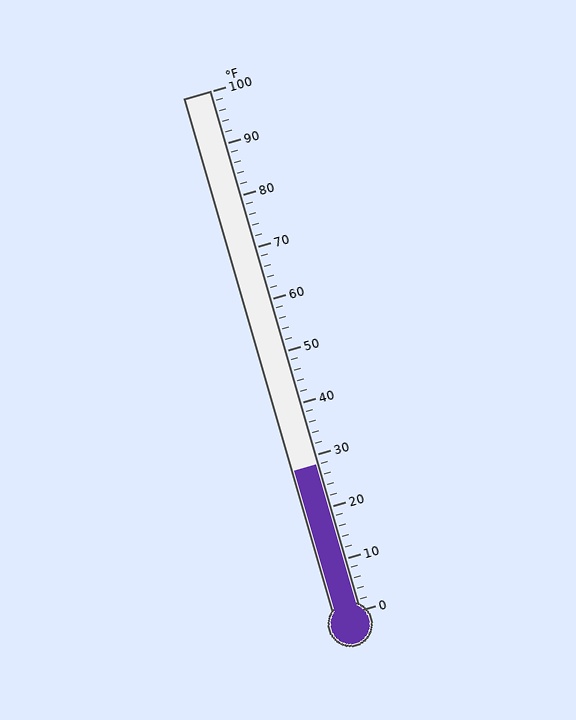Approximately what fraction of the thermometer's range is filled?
The thermometer is filled to approximately 30% of its range.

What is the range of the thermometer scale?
The thermometer scale ranges from 0°F to 100°F.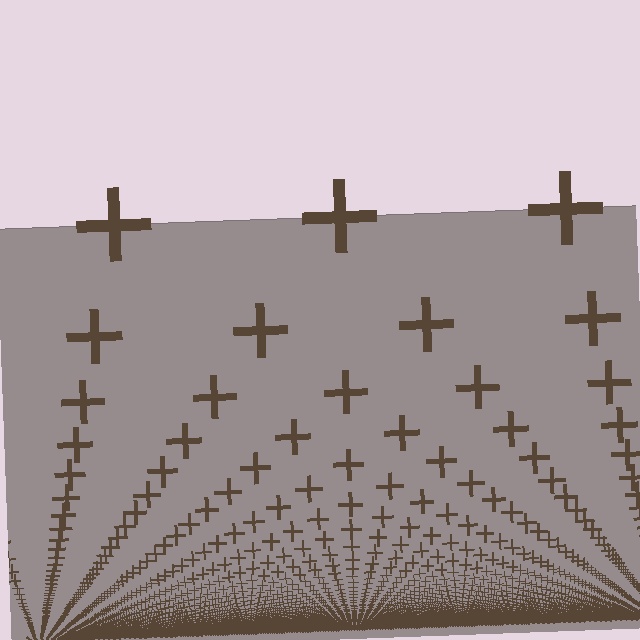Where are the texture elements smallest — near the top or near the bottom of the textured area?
Near the bottom.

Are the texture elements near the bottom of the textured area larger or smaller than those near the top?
Smaller. The gradient is inverted — elements near the bottom are smaller and denser.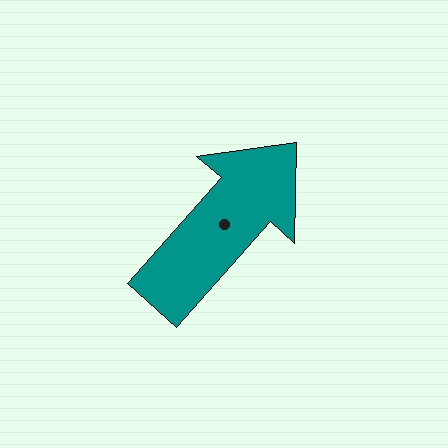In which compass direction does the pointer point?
Northeast.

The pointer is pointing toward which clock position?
Roughly 1 o'clock.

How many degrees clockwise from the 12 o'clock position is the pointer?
Approximately 42 degrees.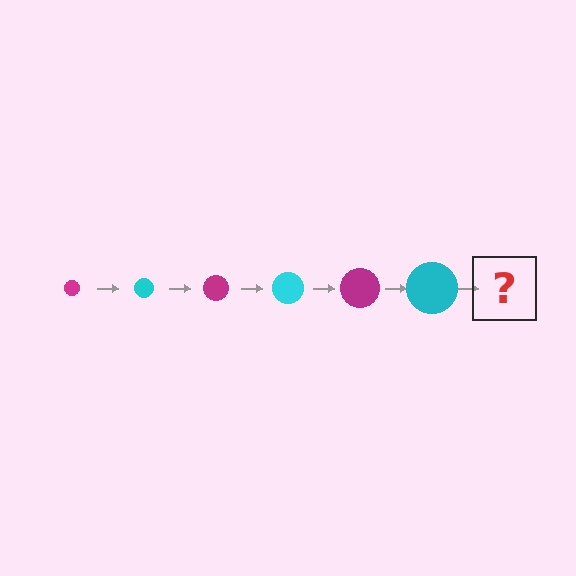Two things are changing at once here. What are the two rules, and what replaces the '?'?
The two rules are that the circle grows larger each step and the color cycles through magenta and cyan. The '?' should be a magenta circle, larger than the previous one.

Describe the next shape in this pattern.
It should be a magenta circle, larger than the previous one.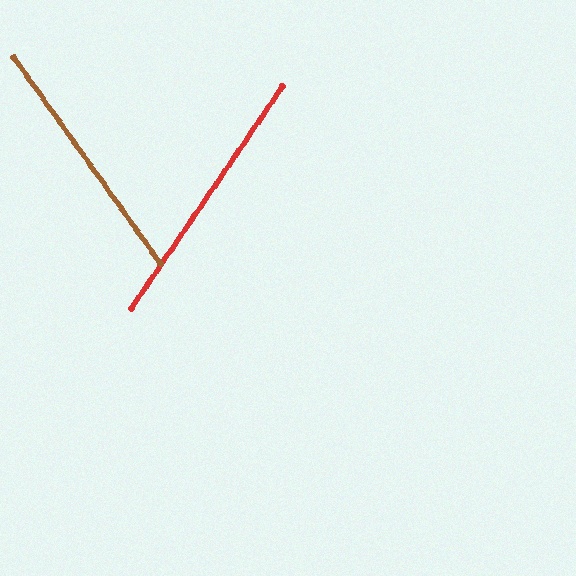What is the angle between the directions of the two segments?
Approximately 70 degrees.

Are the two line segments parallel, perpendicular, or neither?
Neither parallel nor perpendicular — they differ by about 70°.